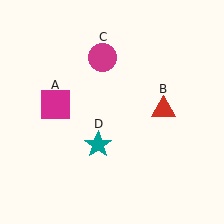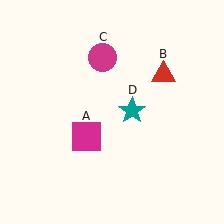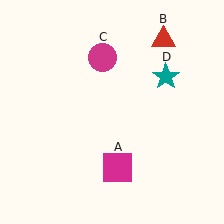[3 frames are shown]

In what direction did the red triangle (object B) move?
The red triangle (object B) moved up.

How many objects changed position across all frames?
3 objects changed position: magenta square (object A), red triangle (object B), teal star (object D).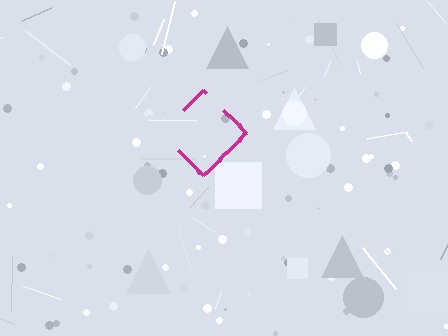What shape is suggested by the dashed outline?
The dashed outline suggests a diamond.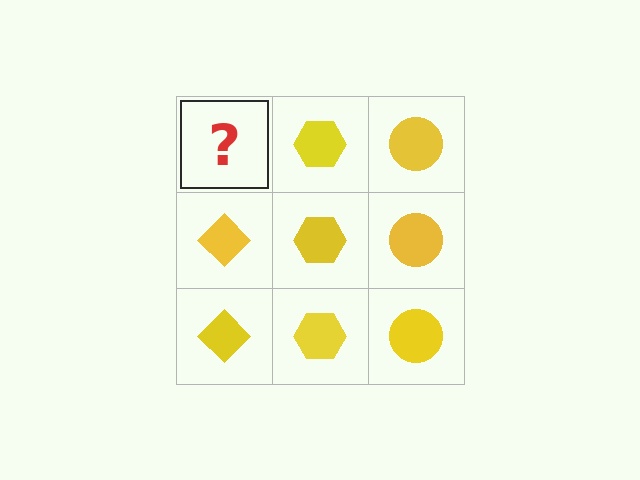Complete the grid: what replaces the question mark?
The question mark should be replaced with a yellow diamond.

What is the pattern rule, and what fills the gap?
The rule is that each column has a consistent shape. The gap should be filled with a yellow diamond.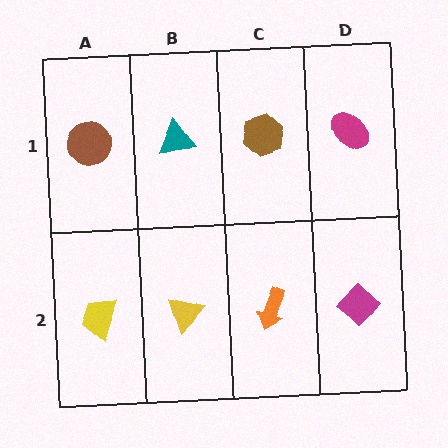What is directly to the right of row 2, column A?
A yellow triangle.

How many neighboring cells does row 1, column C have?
3.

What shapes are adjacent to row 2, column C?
A brown hexagon (row 1, column C), a yellow triangle (row 2, column B), a magenta diamond (row 2, column D).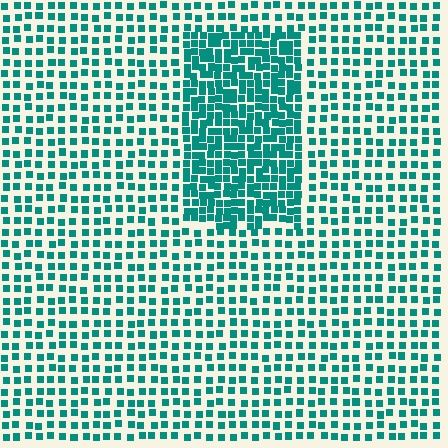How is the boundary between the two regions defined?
The boundary is defined by a change in element density (approximately 2.0x ratio). All elements are the same color, size, and shape.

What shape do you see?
I see a rectangle.